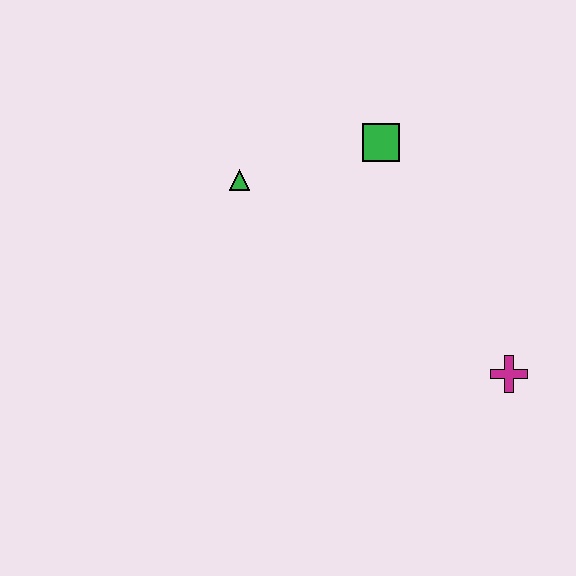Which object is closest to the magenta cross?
The green square is closest to the magenta cross.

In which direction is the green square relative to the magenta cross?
The green square is above the magenta cross.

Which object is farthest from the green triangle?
The magenta cross is farthest from the green triangle.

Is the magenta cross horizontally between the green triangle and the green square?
No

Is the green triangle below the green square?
Yes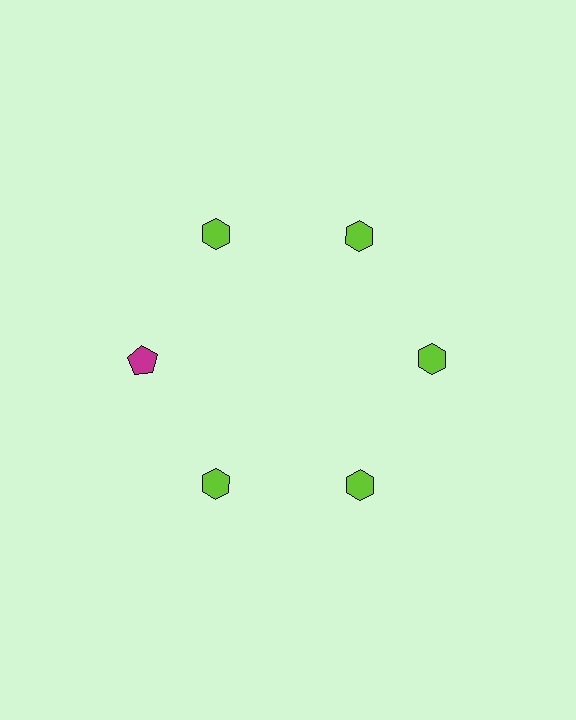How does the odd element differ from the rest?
It differs in both color (magenta instead of lime) and shape (pentagon instead of hexagon).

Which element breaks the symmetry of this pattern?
The magenta pentagon at roughly the 9 o'clock position breaks the symmetry. All other shapes are lime hexagons.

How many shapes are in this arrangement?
There are 6 shapes arranged in a ring pattern.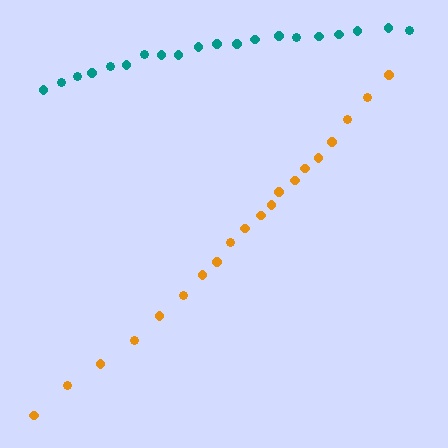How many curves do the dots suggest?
There are 2 distinct paths.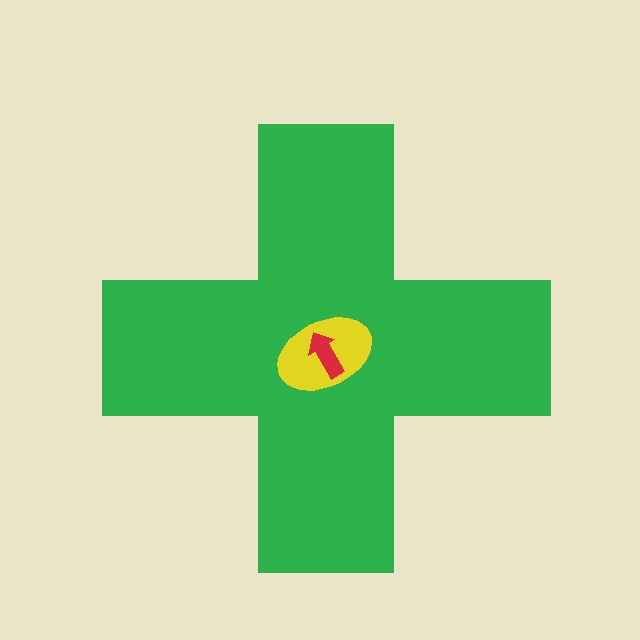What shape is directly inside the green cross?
The yellow ellipse.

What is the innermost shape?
The red arrow.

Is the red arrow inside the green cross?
Yes.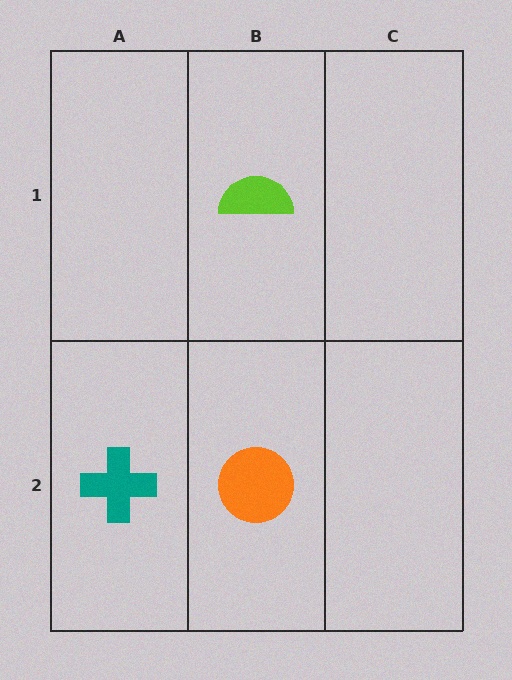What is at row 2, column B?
An orange circle.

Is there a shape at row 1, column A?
No, that cell is empty.